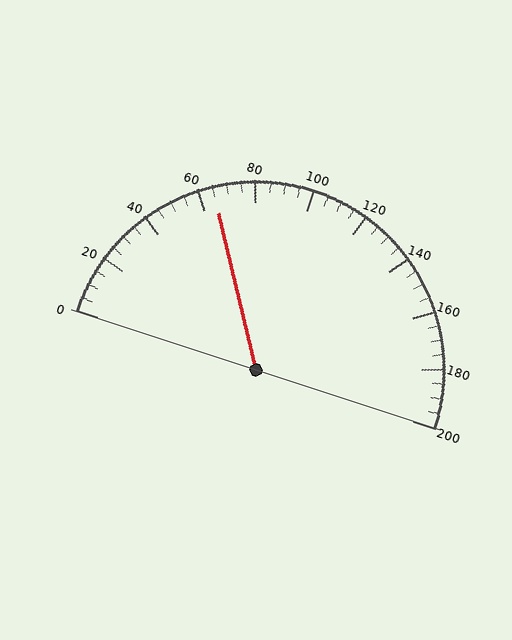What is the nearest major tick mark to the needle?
The nearest major tick mark is 60.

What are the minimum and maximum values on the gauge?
The gauge ranges from 0 to 200.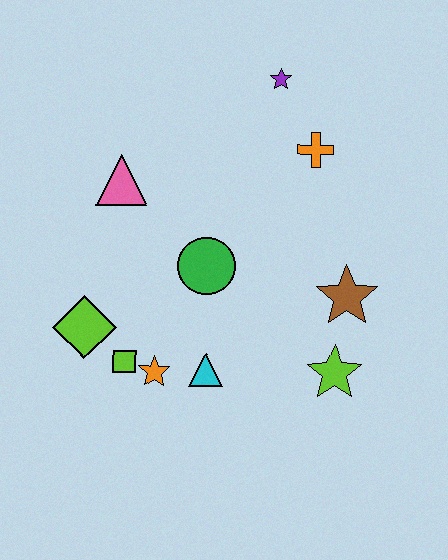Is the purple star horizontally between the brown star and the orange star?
Yes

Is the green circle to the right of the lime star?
No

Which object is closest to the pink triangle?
The green circle is closest to the pink triangle.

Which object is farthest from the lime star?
The purple star is farthest from the lime star.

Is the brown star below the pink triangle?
Yes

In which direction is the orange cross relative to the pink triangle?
The orange cross is to the right of the pink triangle.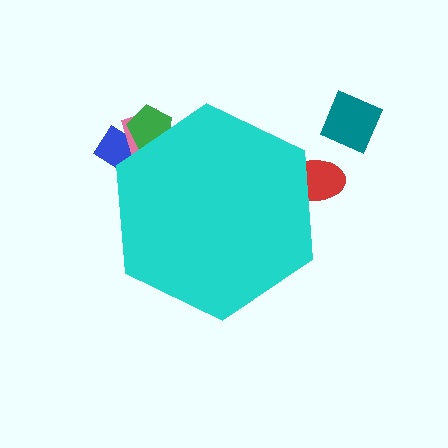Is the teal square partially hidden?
No, the teal square is fully visible.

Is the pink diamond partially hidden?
Yes, the pink diamond is partially hidden behind the cyan hexagon.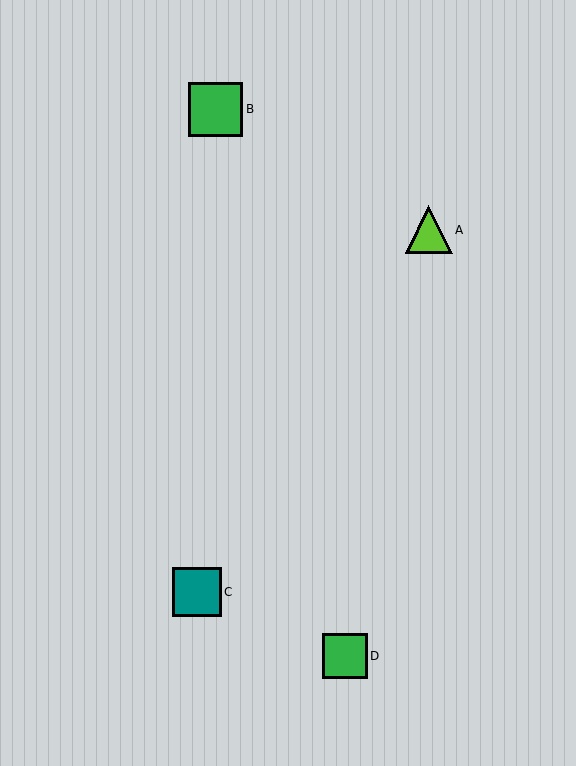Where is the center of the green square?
The center of the green square is at (216, 109).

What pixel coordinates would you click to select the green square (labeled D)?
Click at (345, 656) to select the green square D.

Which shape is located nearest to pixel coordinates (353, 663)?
The green square (labeled D) at (345, 656) is nearest to that location.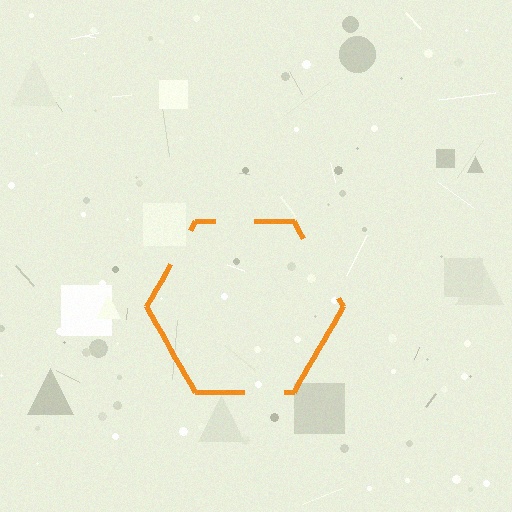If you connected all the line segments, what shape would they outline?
They would outline a hexagon.